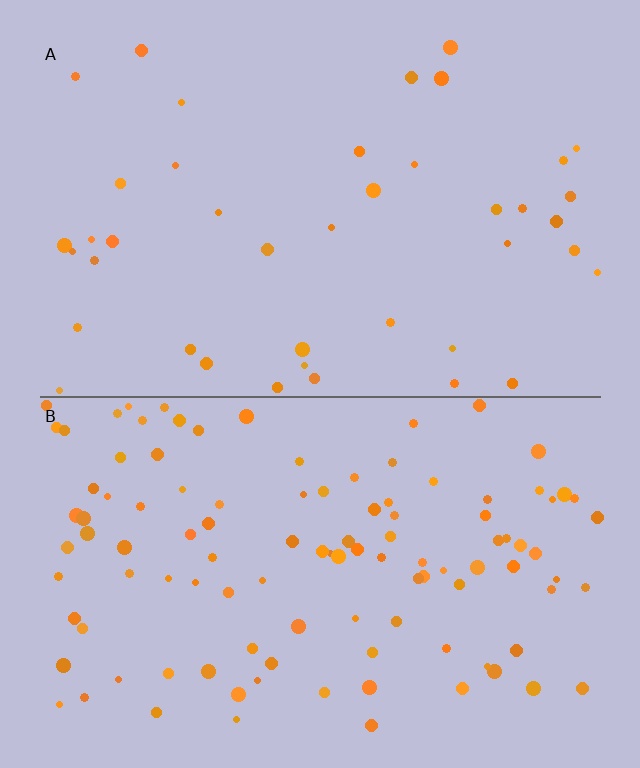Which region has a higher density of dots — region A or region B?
B (the bottom).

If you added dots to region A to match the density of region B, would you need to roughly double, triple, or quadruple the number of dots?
Approximately triple.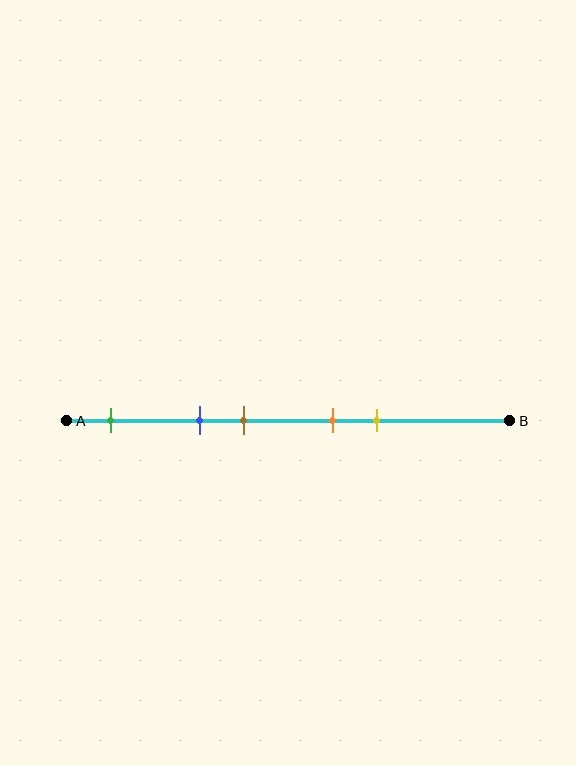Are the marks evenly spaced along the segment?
No, the marks are not evenly spaced.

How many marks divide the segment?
There are 5 marks dividing the segment.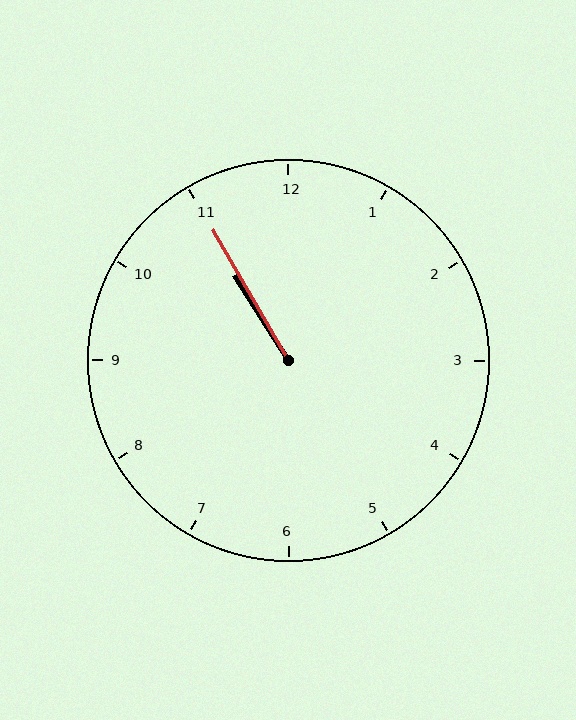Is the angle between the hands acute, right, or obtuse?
It is acute.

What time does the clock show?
10:55.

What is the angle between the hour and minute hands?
Approximately 2 degrees.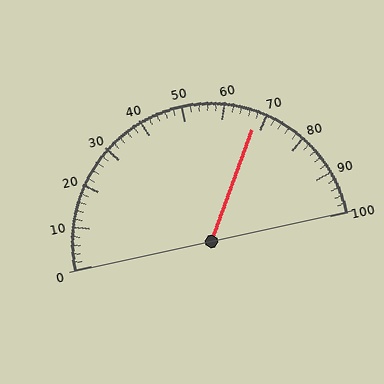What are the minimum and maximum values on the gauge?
The gauge ranges from 0 to 100.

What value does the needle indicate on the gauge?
The needle indicates approximately 68.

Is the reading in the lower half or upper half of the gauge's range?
The reading is in the upper half of the range (0 to 100).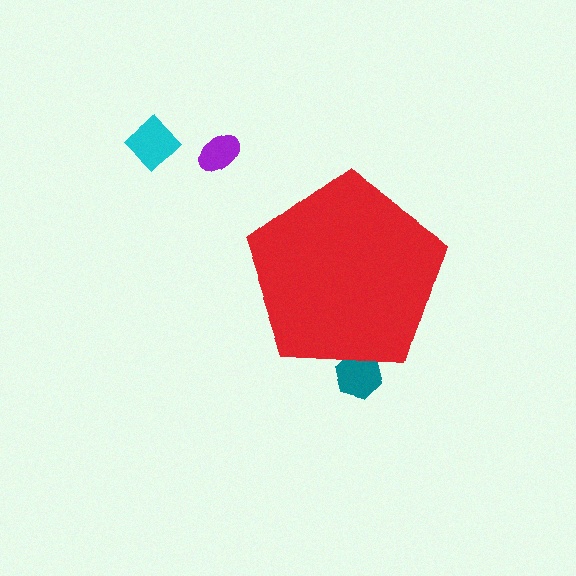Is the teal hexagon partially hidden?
Yes, the teal hexagon is partially hidden behind the red pentagon.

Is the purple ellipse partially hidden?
No, the purple ellipse is fully visible.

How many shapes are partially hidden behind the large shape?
1 shape is partially hidden.